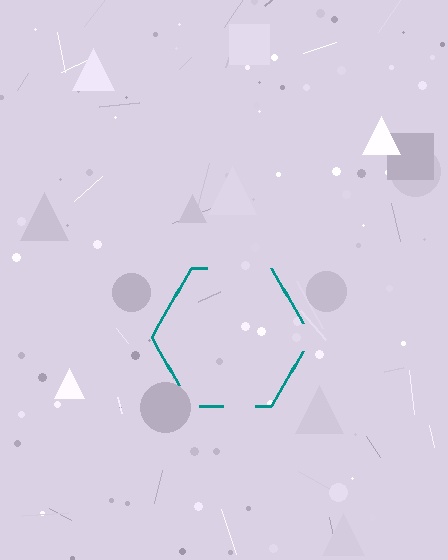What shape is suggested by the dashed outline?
The dashed outline suggests a hexagon.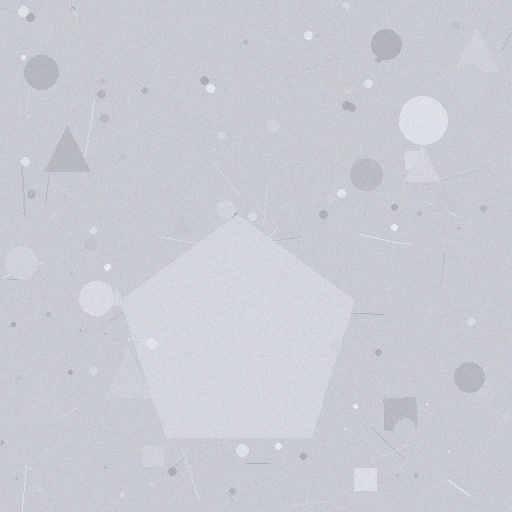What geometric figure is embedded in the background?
A pentagon is embedded in the background.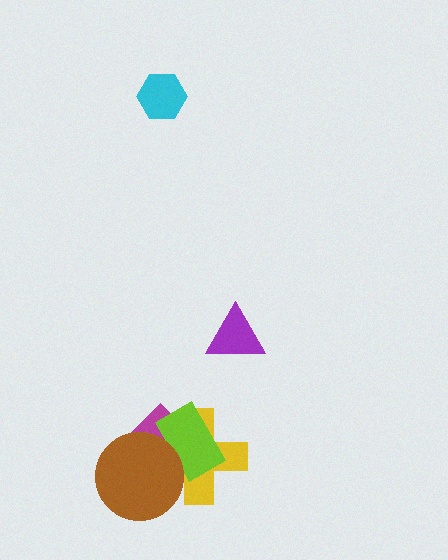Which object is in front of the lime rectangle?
The brown circle is in front of the lime rectangle.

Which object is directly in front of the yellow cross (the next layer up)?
The lime rectangle is directly in front of the yellow cross.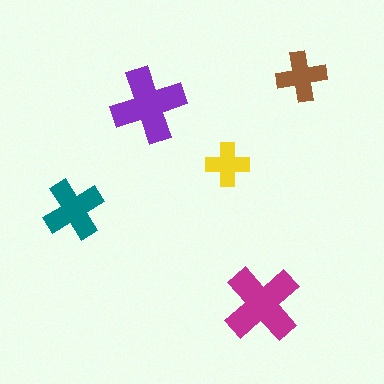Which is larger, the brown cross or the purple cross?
The purple one.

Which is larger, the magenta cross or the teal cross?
The magenta one.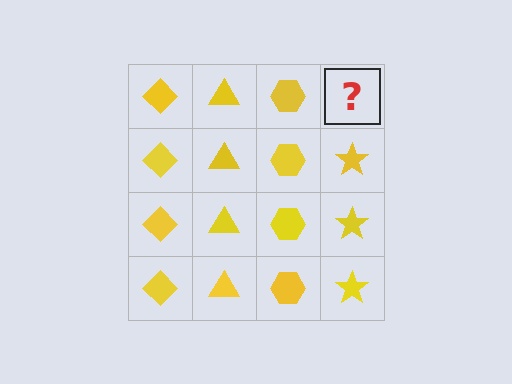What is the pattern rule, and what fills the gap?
The rule is that each column has a consistent shape. The gap should be filled with a yellow star.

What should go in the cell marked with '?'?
The missing cell should contain a yellow star.